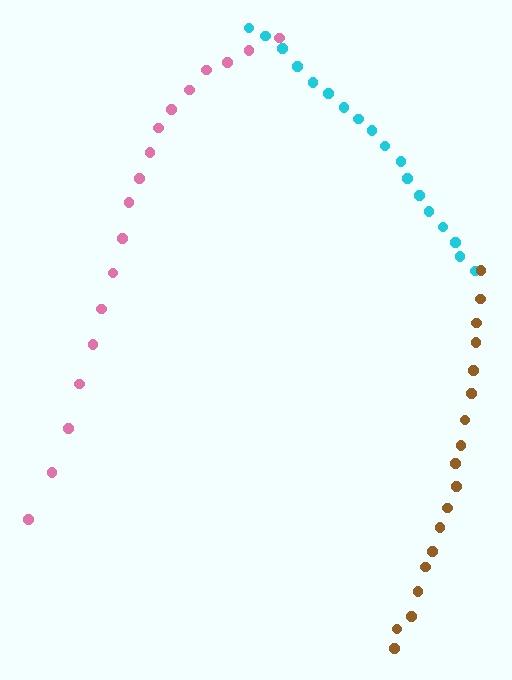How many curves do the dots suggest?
There are 3 distinct paths.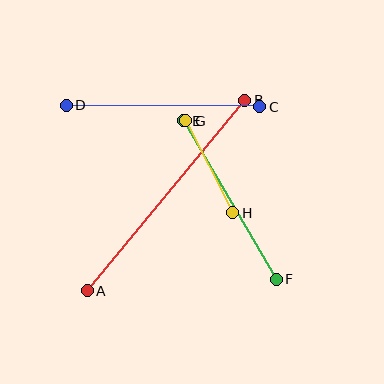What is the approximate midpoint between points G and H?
The midpoint is at approximately (209, 167) pixels.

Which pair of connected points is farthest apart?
Points A and B are farthest apart.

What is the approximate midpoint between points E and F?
The midpoint is at approximately (230, 200) pixels.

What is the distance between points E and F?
The distance is approximately 184 pixels.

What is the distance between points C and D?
The distance is approximately 194 pixels.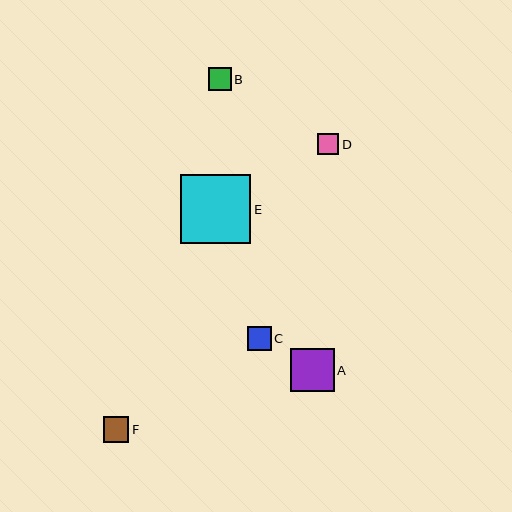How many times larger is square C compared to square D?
Square C is approximately 1.1 times the size of square D.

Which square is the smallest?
Square D is the smallest with a size of approximately 21 pixels.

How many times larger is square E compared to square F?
Square E is approximately 2.7 times the size of square F.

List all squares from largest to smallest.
From largest to smallest: E, A, F, C, B, D.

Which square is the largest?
Square E is the largest with a size of approximately 70 pixels.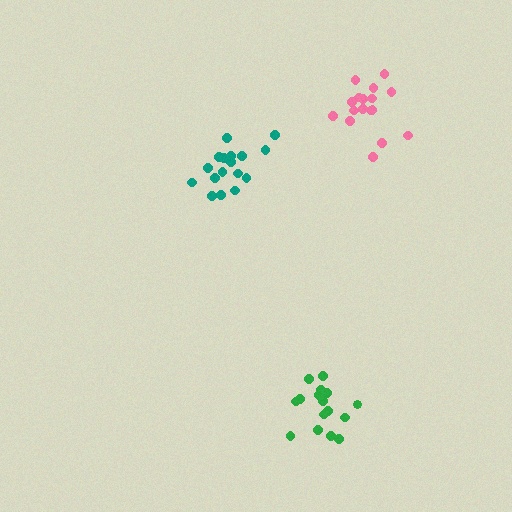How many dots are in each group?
Group 1: 17 dots, Group 2: 17 dots, Group 3: 16 dots (50 total).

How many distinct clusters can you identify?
There are 3 distinct clusters.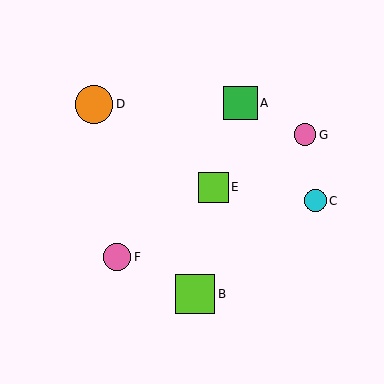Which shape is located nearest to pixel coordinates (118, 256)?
The pink circle (labeled F) at (117, 257) is nearest to that location.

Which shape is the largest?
The lime square (labeled B) is the largest.